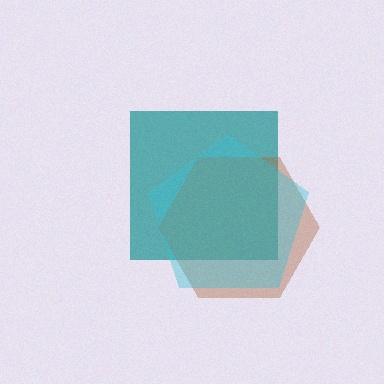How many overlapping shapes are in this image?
There are 3 overlapping shapes in the image.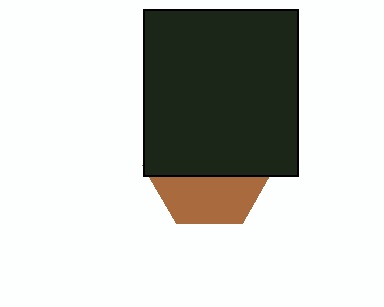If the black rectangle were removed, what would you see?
You would see the complete brown hexagon.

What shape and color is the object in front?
The object in front is a black rectangle.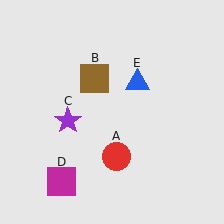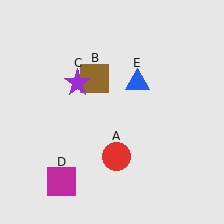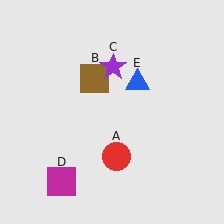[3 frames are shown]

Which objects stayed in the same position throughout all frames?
Red circle (object A) and brown square (object B) and magenta square (object D) and blue triangle (object E) remained stationary.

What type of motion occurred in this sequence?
The purple star (object C) rotated clockwise around the center of the scene.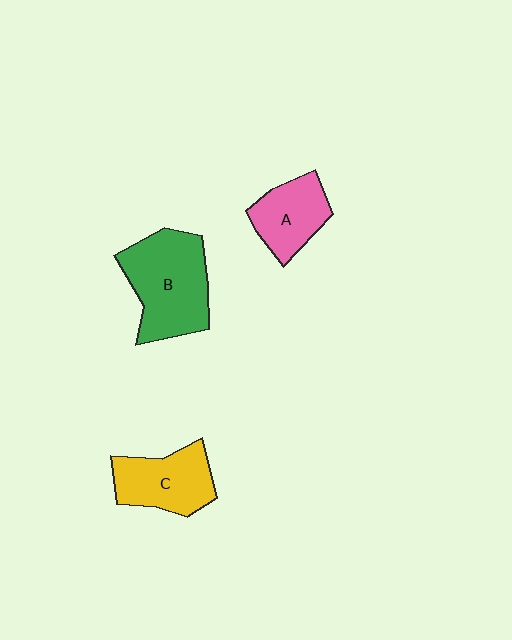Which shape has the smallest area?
Shape A (pink).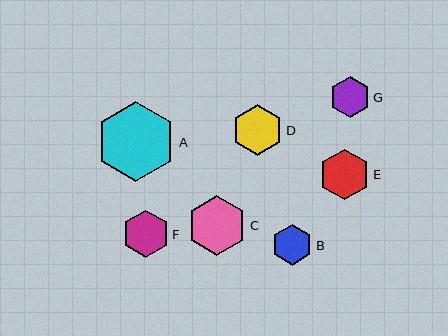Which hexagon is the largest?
Hexagon A is the largest with a size of approximately 80 pixels.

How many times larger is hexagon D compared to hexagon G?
Hexagon D is approximately 1.3 times the size of hexagon G.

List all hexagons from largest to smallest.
From largest to smallest: A, C, E, D, F, B, G.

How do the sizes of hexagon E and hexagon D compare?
Hexagon E and hexagon D are approximately the same size.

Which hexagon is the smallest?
Hexagon G is the smallest with a size of approximately 41 pixels.